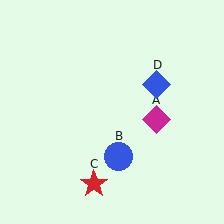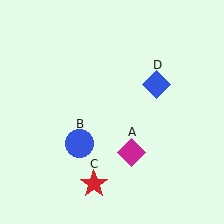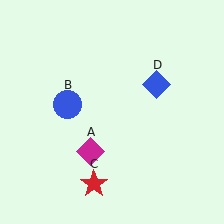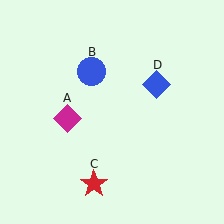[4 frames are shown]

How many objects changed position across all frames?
2 objects changed position: magenta diamond (object A), blue circle (object B).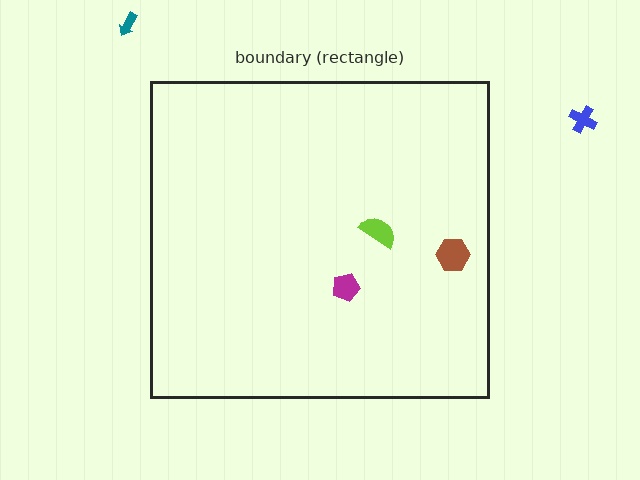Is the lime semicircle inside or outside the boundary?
Inside.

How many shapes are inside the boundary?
3 inside, 2 outside.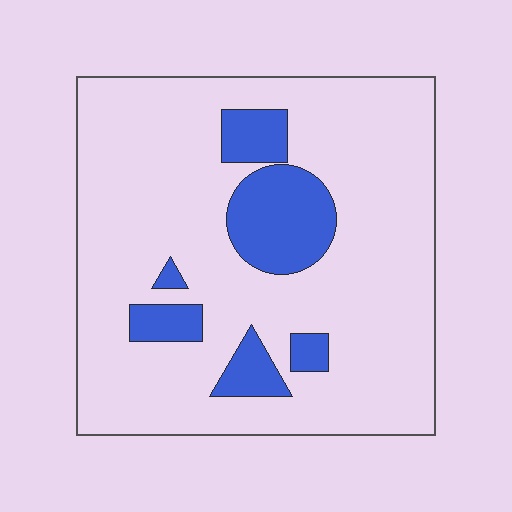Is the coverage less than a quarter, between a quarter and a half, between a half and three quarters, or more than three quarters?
Less than a quarter.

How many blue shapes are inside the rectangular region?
6.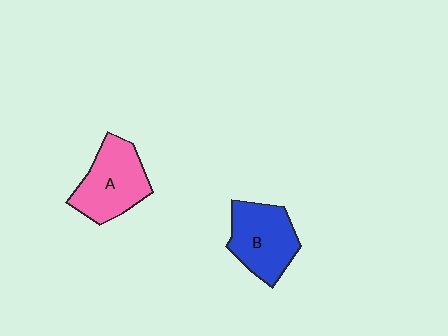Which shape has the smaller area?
Shape B (blue).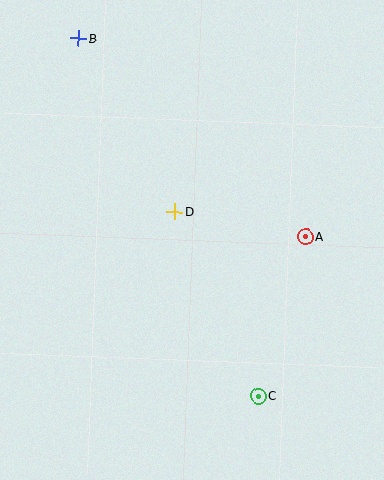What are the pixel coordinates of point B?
Point B is at (78, 38).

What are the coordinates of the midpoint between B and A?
The midpoint between B and A is at (192, 137).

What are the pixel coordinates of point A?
Point A is at (305, 236).